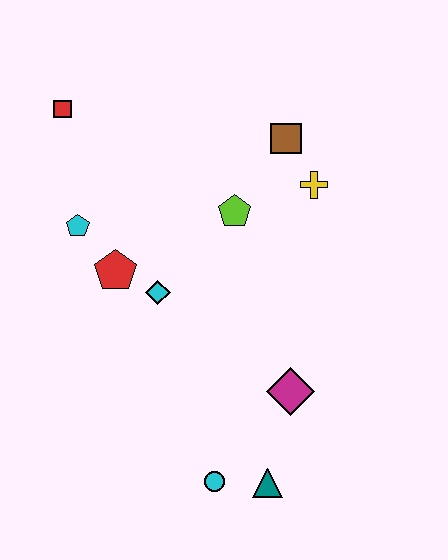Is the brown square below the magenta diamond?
No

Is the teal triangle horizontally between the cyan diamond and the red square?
No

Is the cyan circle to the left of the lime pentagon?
Yes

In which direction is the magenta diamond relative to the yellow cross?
The magenta diamond is below the yellow cross.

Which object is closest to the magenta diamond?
The teal triangle is closest to the magenta diamond.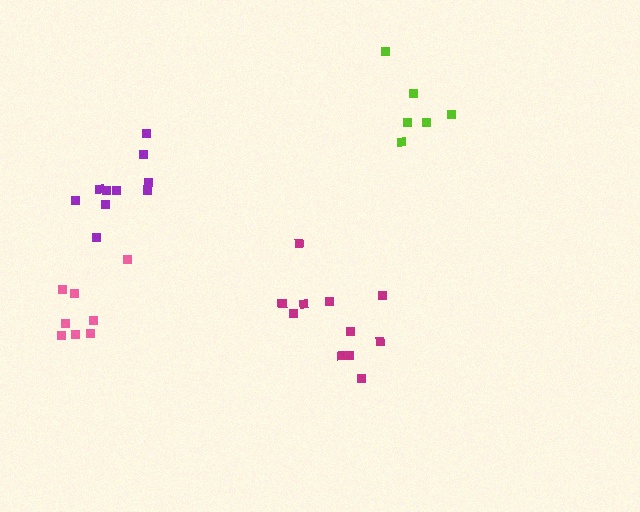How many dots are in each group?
Group 1: 10 dots, Group 2: 11 dots, Group 3: 8 dots, Group 4: 6 dots (35 total).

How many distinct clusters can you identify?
There are 4 distinct clusters.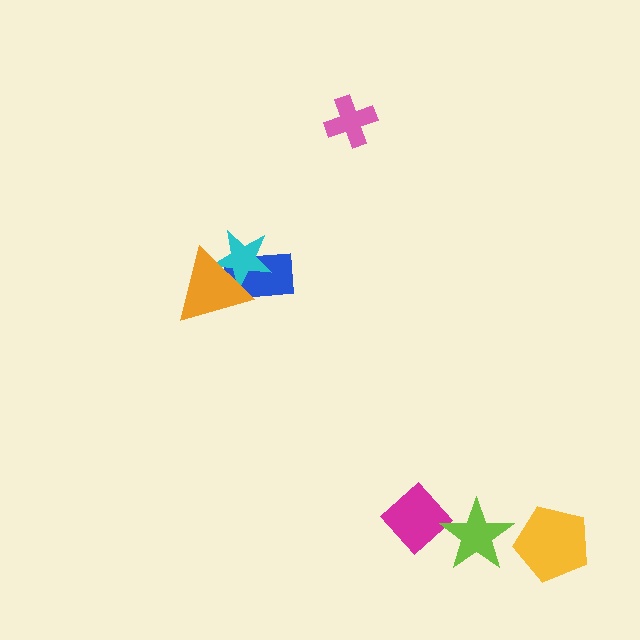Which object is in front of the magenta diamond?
The lime star is in front of the magenta diamond.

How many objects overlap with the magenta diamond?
1 object overlaps with the magenta diamond.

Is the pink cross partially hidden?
No, no other shape covers it.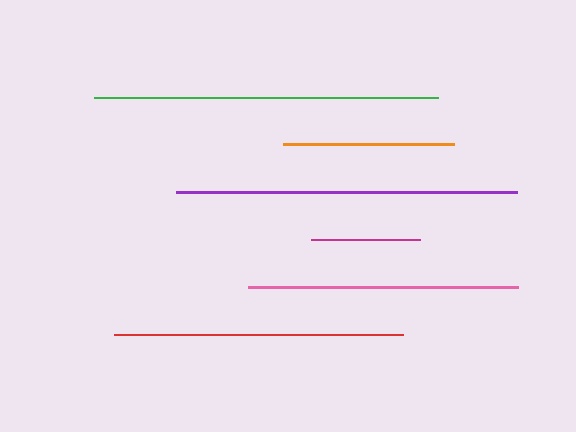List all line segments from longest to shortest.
From longest to shortest: green, purple, red, pink, orange, magenta.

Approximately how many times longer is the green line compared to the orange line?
The green line is approximately 2.0 times the length of the orange line.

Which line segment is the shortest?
The magenta line is the shortest at approximately 109 pixels.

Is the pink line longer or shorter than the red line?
The red line is longer than the pink line.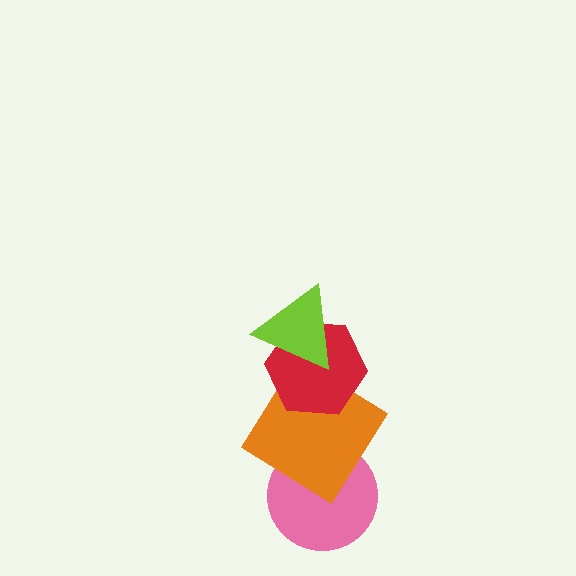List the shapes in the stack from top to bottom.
From top to bottom: the lime triangle, the red hexagon, the orange diamond, the pink circle.